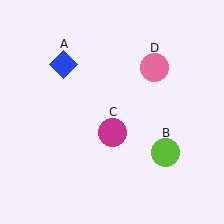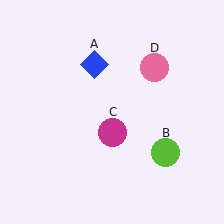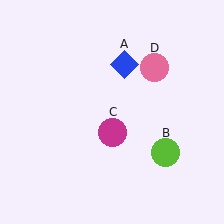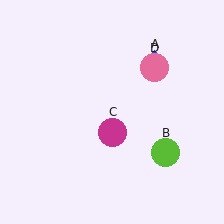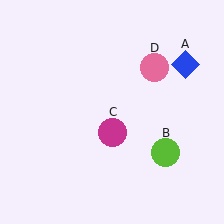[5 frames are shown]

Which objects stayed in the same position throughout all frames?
Lime circle (object B) and magenta circle (object C) and pink circle (object D) remained stationary.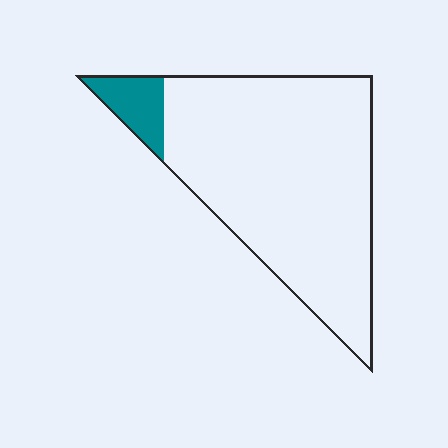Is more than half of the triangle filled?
No.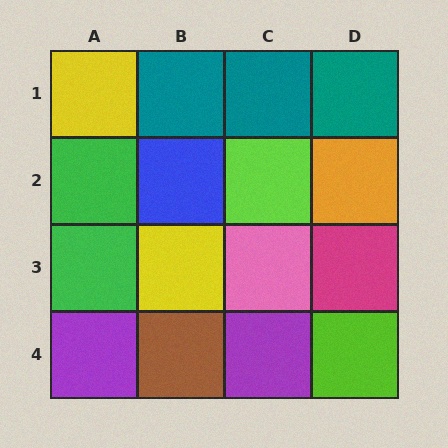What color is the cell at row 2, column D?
Orange.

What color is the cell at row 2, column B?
Blue.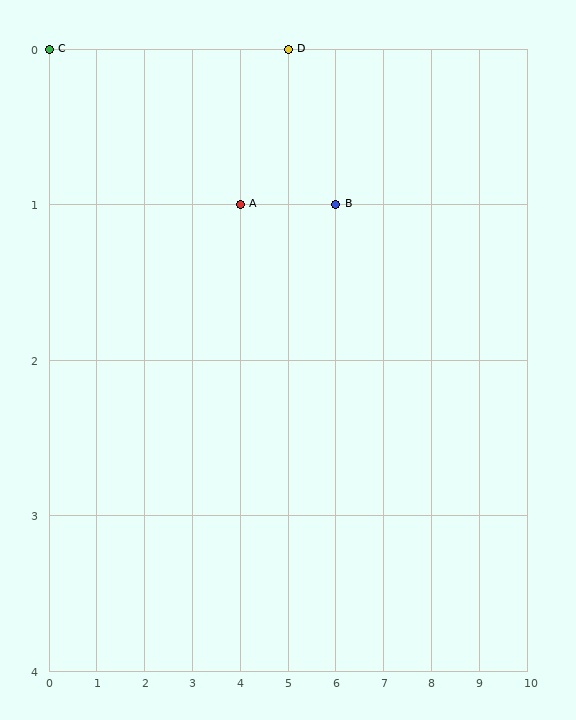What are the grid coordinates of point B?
Point B is at grid coordinates (6, 1).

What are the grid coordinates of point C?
Point C is at grid coordinates (0, 0).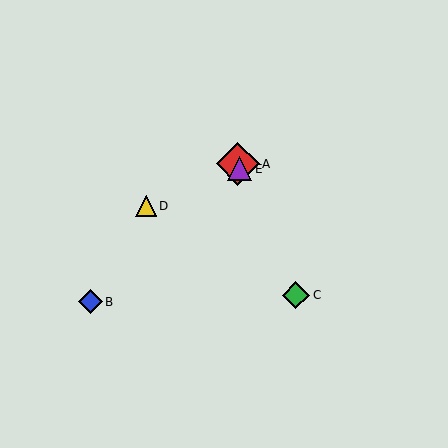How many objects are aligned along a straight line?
3 objects (A, C, E) are aligned along a straight line.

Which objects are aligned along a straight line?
Objects A, C, E are aligned along a straight line.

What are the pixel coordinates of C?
Object C is at (296, 295).